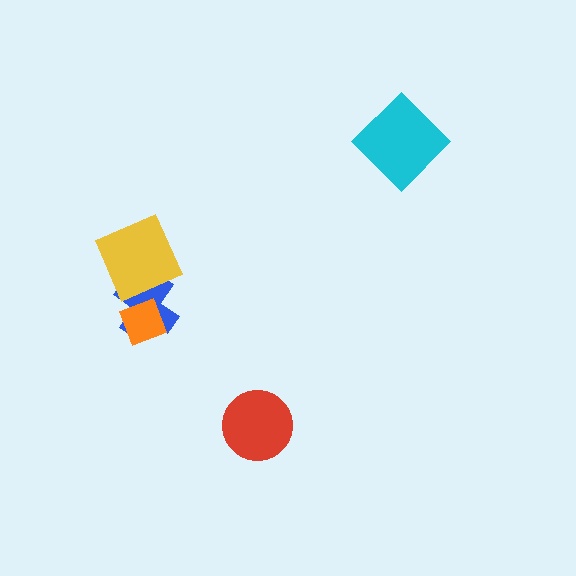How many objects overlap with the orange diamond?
2 objects overlap with the orange diamond.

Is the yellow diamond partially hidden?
No, no other shape covers it.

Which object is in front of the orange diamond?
The yellow diamond is in front of the orange diamond.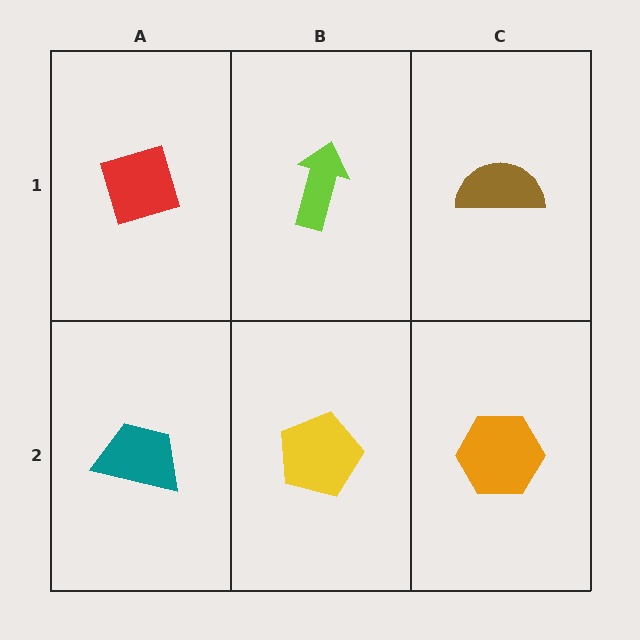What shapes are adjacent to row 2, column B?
A lime arrow (row 1, column B), a teal trapezoid (row 2, column A), an orange hexagon (row 2, column C).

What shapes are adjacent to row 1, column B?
A yellow pentagon (row 2, column B), a red diamond (row 1, column A), a brown semicircle (row 1, column C).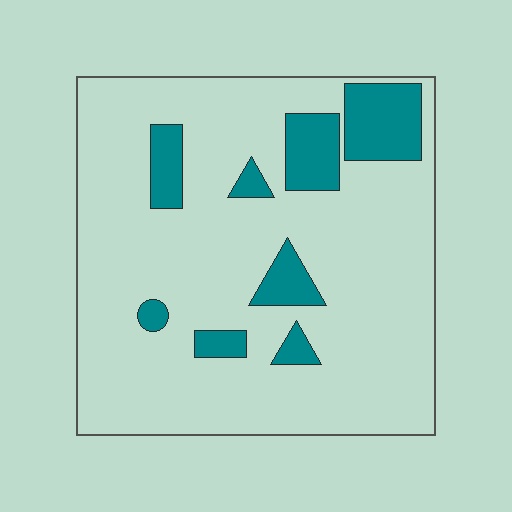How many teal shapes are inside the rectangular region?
8.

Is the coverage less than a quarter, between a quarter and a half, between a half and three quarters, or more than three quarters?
Less than a quarter.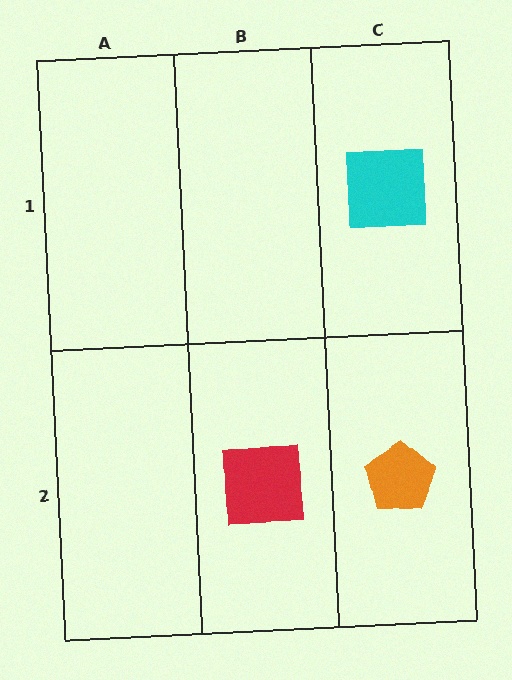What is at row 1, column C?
A cyan square.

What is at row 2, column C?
An orange pentagon.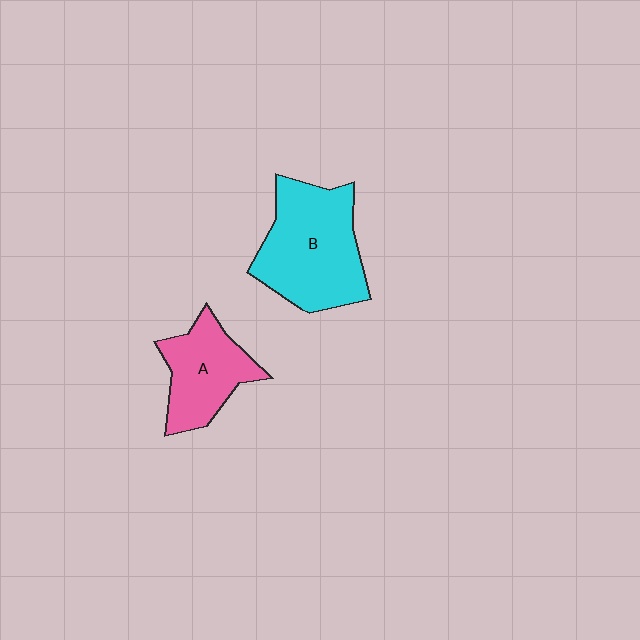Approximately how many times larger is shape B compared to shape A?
Approximately 1.5 times.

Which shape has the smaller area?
Shape A (pink).